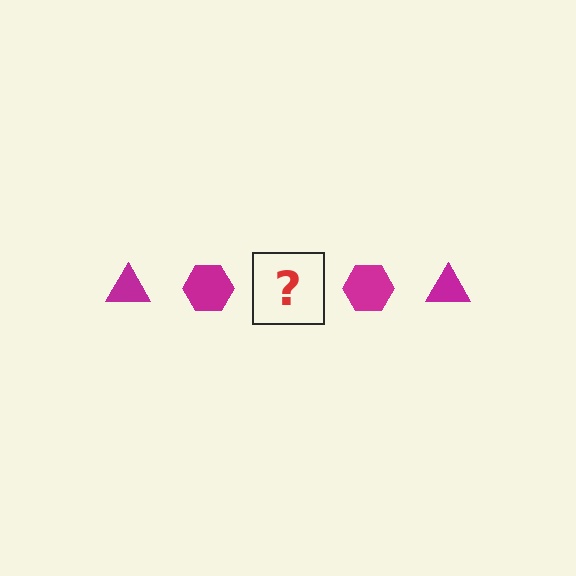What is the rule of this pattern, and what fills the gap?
The rule is that the pattern cycles through triangle, hexagon shapes in magenta. The gap should be filled with a magenta triangle.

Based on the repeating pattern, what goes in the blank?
The blank should be a magenta triangle.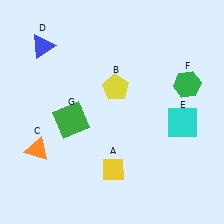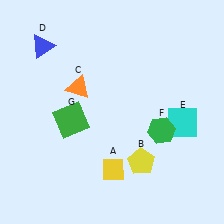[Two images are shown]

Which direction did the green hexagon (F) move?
The green hexagon (F) moved down.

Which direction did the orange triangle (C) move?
The orange triangle (C) moved up.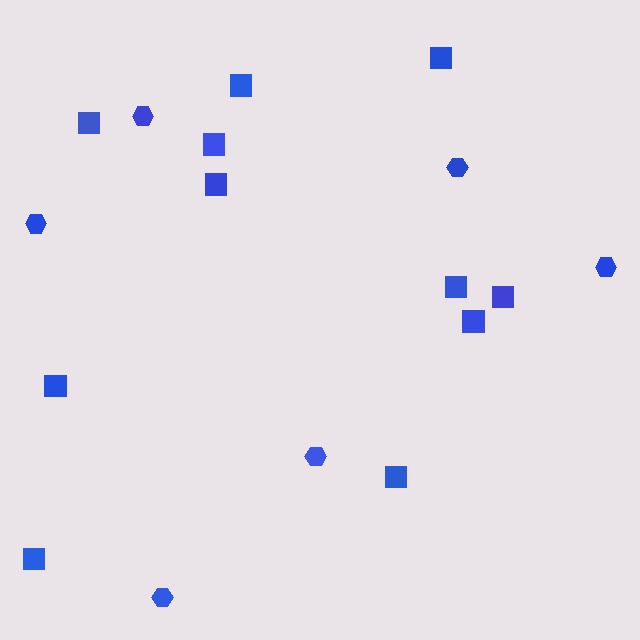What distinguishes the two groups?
There are 2 groups: one group of squares (11) and one group of hexagons (6).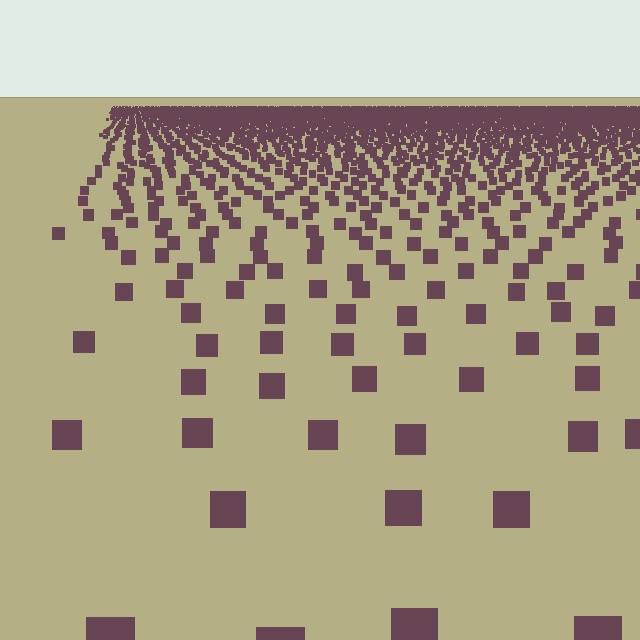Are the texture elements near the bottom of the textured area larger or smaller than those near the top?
Larger. Near the bottom, elements are closer to the viewer and appear at a bigger on-screen size.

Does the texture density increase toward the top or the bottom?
Density increases toward the top.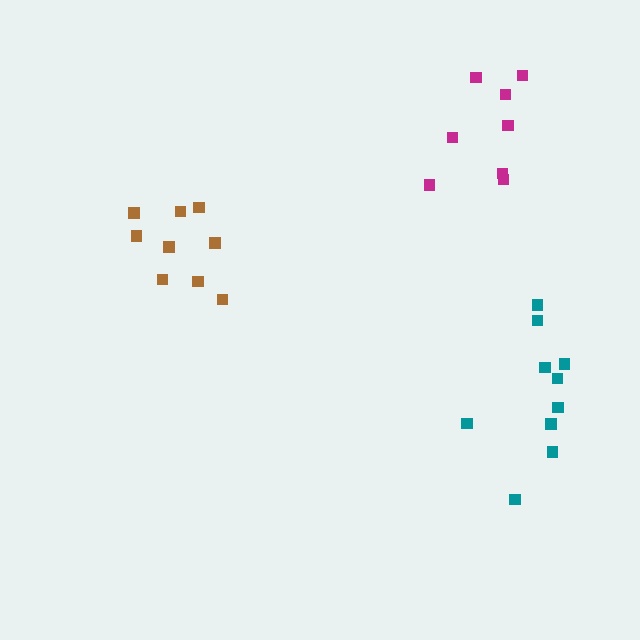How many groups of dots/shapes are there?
There are 3 groups.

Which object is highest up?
The magenta cluster is topmost.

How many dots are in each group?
Group 1: 8 dots, Group 2: 9 dots, Group 3: 10 dots (27 total).